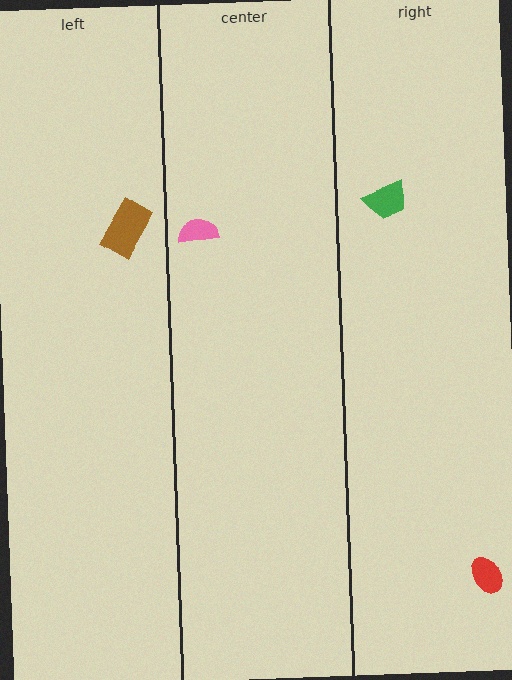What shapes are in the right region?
The green trapezoid, the red ellipse.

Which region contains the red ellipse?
The right region.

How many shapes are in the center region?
1.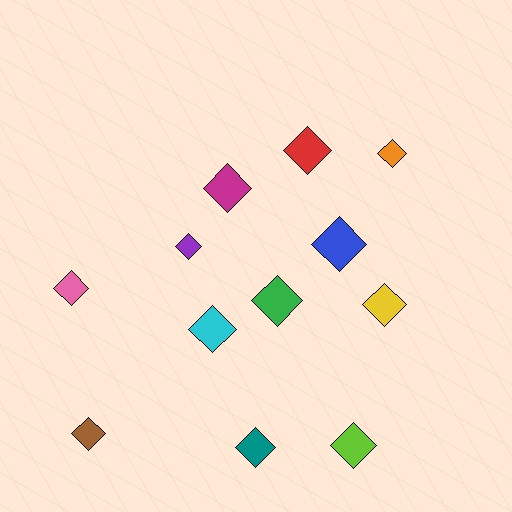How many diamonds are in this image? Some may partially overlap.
There are 12 diamonds.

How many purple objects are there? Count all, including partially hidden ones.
There is 1 purple object.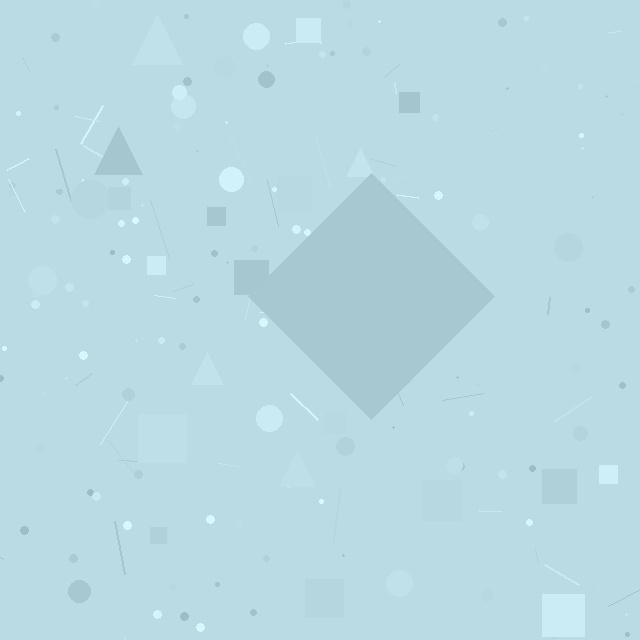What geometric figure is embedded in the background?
A diamond is embedded in the background.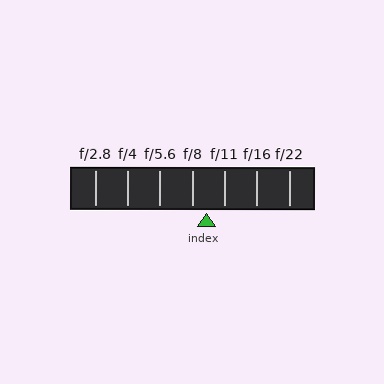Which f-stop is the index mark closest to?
The index mark is closest to f/8.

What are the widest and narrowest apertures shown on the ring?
The widest aperture shown is f/2.8 and the narrowest is f/22.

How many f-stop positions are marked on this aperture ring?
There are 7 f-stop positions marked.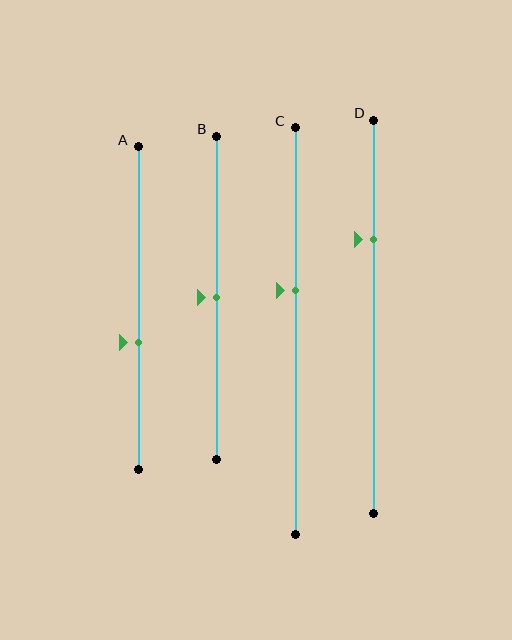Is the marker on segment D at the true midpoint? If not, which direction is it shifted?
No, the marker on segment D is shifted upward by about 20% of the segment length.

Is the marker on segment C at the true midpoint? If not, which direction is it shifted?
No, the marker on segment C is shifted upward by about 10% of the segment length.